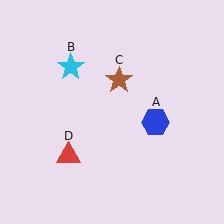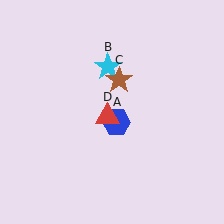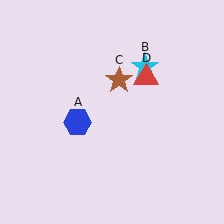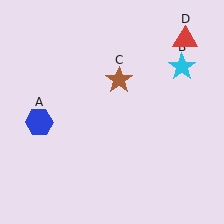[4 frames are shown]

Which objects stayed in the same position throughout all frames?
Brown star (object C) remained stationary.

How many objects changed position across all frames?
3 objects changed position: blue hexagon (object A), cyan star (object B), red triangle (object D).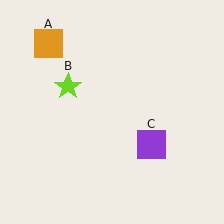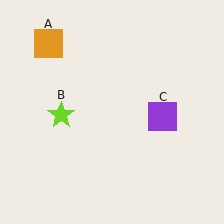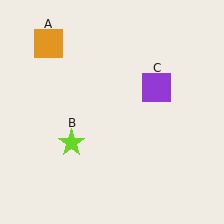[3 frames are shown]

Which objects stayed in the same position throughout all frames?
Orange square (object A) remained stationary.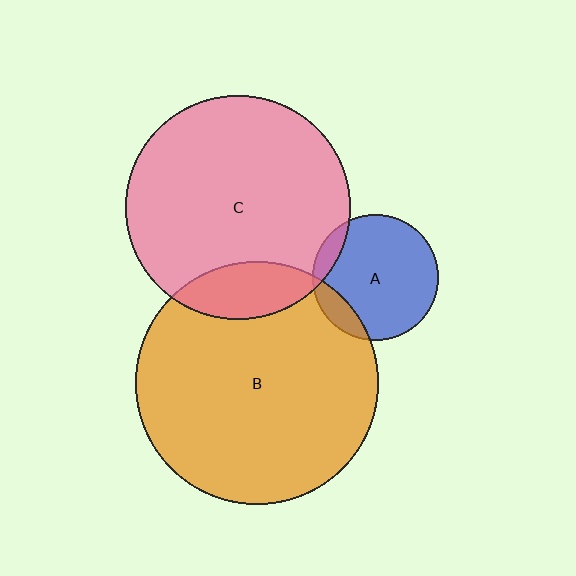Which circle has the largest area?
Circle B (orange).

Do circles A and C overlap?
Yes.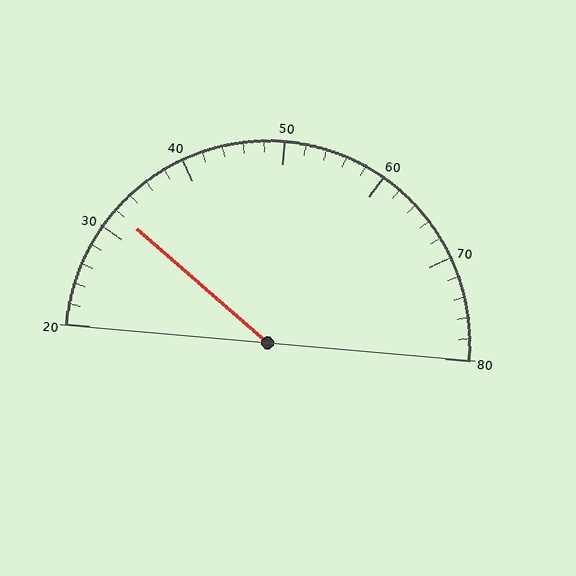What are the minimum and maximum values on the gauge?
The gauge ranges from 20 to 80.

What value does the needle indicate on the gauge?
The needle indicates approximately 32.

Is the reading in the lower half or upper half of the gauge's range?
The reading is in the lower half of the range (20 to 80).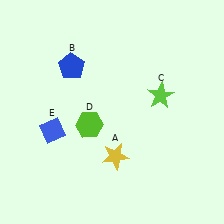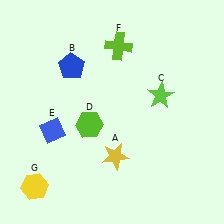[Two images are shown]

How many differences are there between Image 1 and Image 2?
There are 2 differences between the two images.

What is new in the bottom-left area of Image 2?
A yellow hexagon (G) was added in the bottom-left area of Image 2.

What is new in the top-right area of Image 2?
A lime cross (F) was added in the top-right area of Image 2.